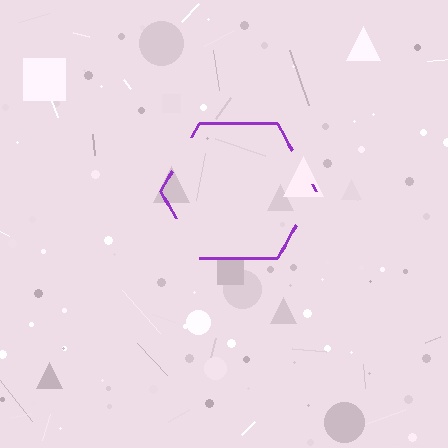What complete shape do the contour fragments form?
The contour fragments form a hexagon.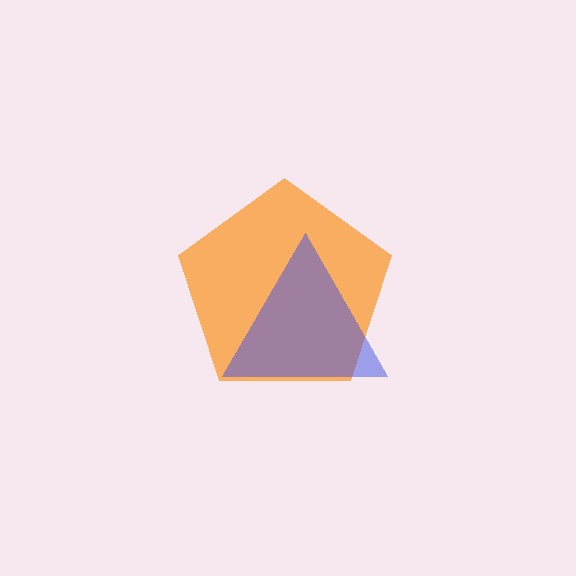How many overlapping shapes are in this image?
There are 2 overlapping shapes in the image.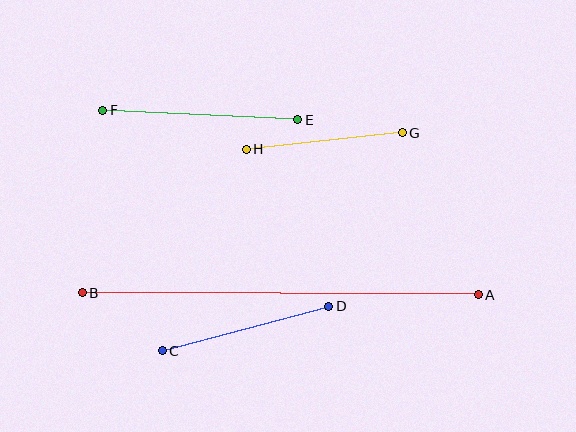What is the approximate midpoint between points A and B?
The midpoint is at approximately (280, 294) pixels.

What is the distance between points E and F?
The distance is approximately 195 pixels.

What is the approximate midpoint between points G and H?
The midpoint is at approximately (324, 141) pixels.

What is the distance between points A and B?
The distance is approximately 396 pixels.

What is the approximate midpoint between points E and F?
The midpoint is at approximately (200, 115) pixels.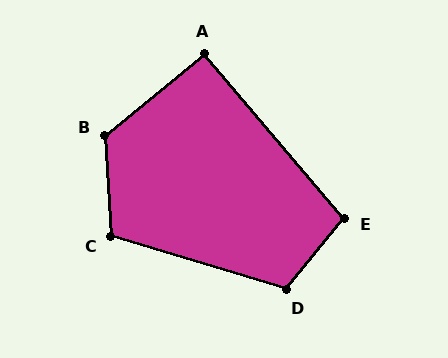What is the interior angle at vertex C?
Approximately 110 degrees (obtuse).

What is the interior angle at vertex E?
Approximately 100 degrees (obtuse).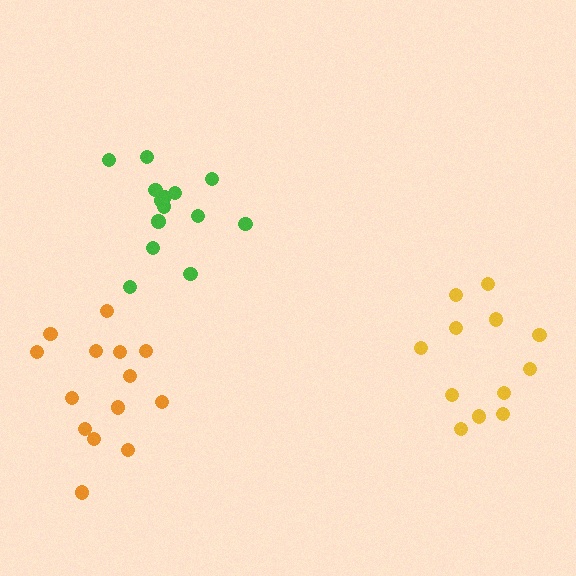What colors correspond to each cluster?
The clusters are colored: green, yellow, orange.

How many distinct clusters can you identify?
There are 3 distinct clusters.